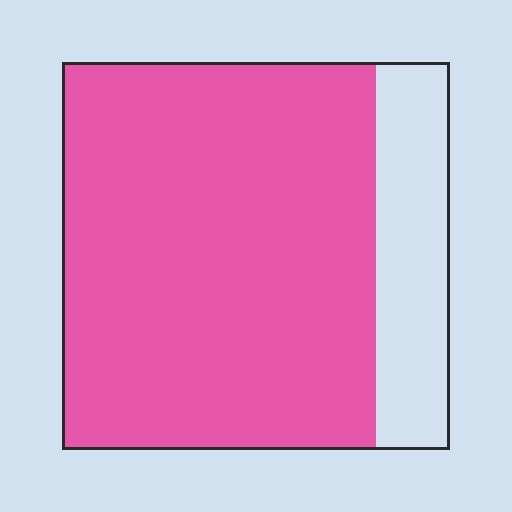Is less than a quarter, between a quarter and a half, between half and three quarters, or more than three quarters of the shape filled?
More than three quarters.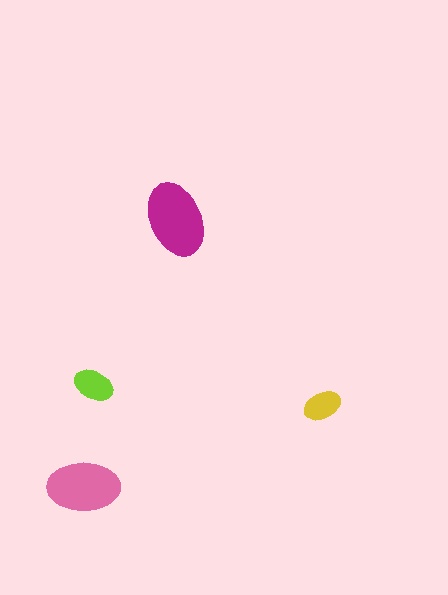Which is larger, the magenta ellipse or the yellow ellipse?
The magenta one.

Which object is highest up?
The magenta ellipse is topmost.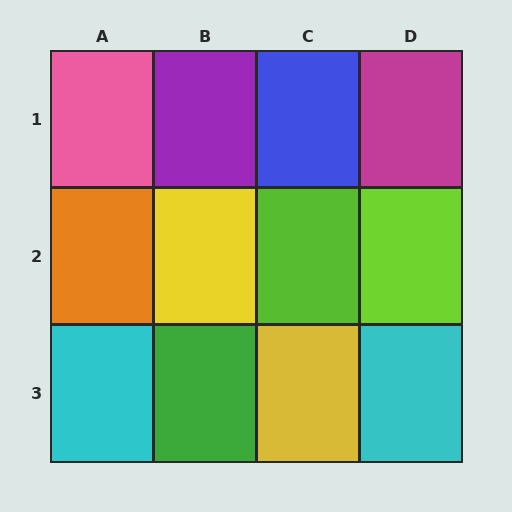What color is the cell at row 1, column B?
Purple.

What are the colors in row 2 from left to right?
Orange, yellow, lime, lime.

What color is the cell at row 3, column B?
Green.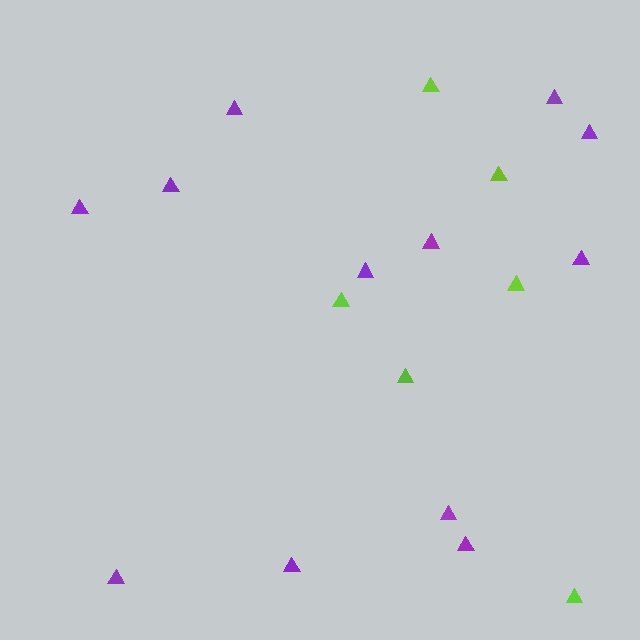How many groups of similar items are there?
There are 2 groups: one group of lime triangles (6) and one group of purple triangles (12).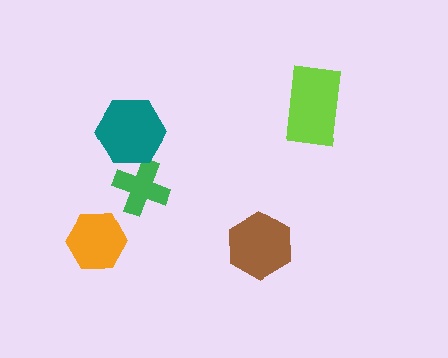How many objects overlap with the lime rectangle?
0 objects overlap with the lime rectangle.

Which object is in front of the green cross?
The teal hexagon is in front of the green cross.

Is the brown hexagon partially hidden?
No, no other shape covers it.